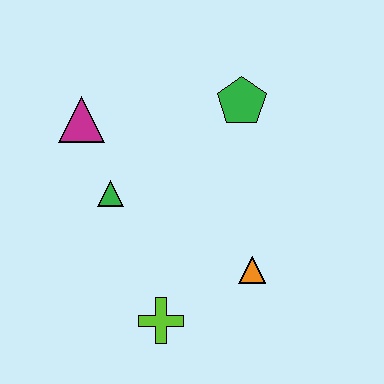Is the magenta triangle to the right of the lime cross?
No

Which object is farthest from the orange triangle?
The magenta triangle is farthest from the orange triangle.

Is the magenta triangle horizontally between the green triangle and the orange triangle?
No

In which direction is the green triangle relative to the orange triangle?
The green triangle is to the left of the orange triangle.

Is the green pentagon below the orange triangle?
No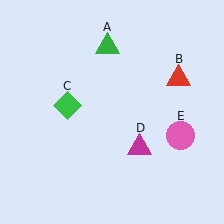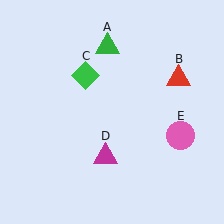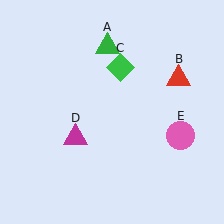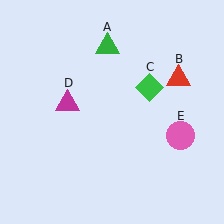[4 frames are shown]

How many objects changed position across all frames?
2 objects changed position: green diamond (object C), magenta triangle (object D).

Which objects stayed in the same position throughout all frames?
Green triangle (object A) and red triangle (object B) and pink circle (object E) remained stationary.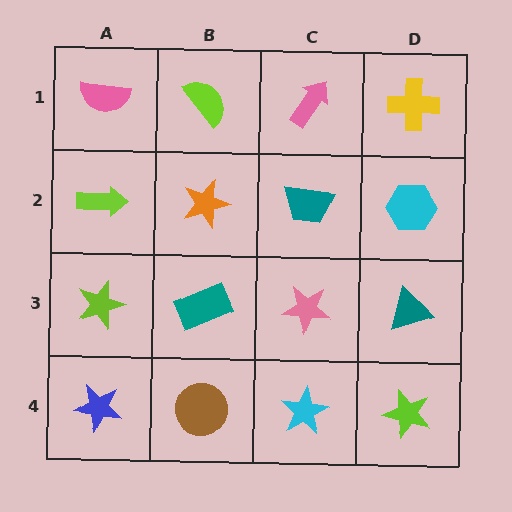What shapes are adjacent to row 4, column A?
A lime star (row 3, column A), a brown circle (row 4, column B).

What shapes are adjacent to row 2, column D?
A yellow cross (row 1, column D), a teal triangle (row 3, column D), a teal trapezoid (row 2, column C).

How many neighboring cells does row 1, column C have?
3.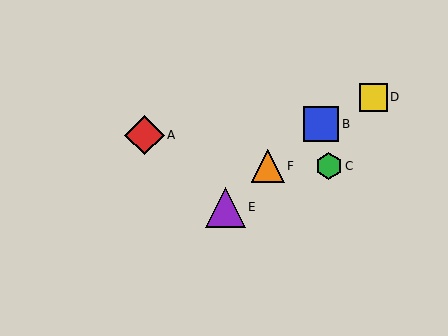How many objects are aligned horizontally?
2 objects (C, F) are aligned horizontally.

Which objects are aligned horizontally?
Objects C, F are aligned horizontally.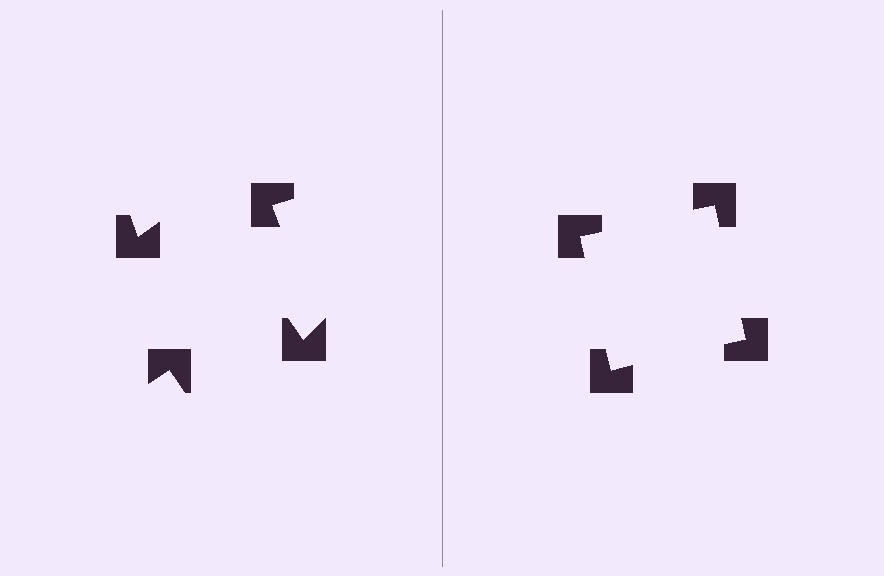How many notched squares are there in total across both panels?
8 — 4 on each side.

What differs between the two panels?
The notched squares are positioned identically on both sides; only the wedge orientations differ. On the right they align to a square; on the left they are misaligned.